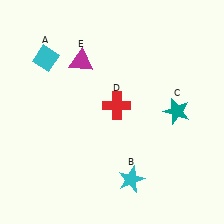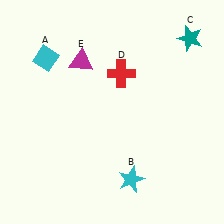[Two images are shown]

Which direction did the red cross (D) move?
The red cross (D) moved up.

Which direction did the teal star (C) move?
The teal star (C) moved up.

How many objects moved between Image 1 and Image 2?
2 objects moved between the two images.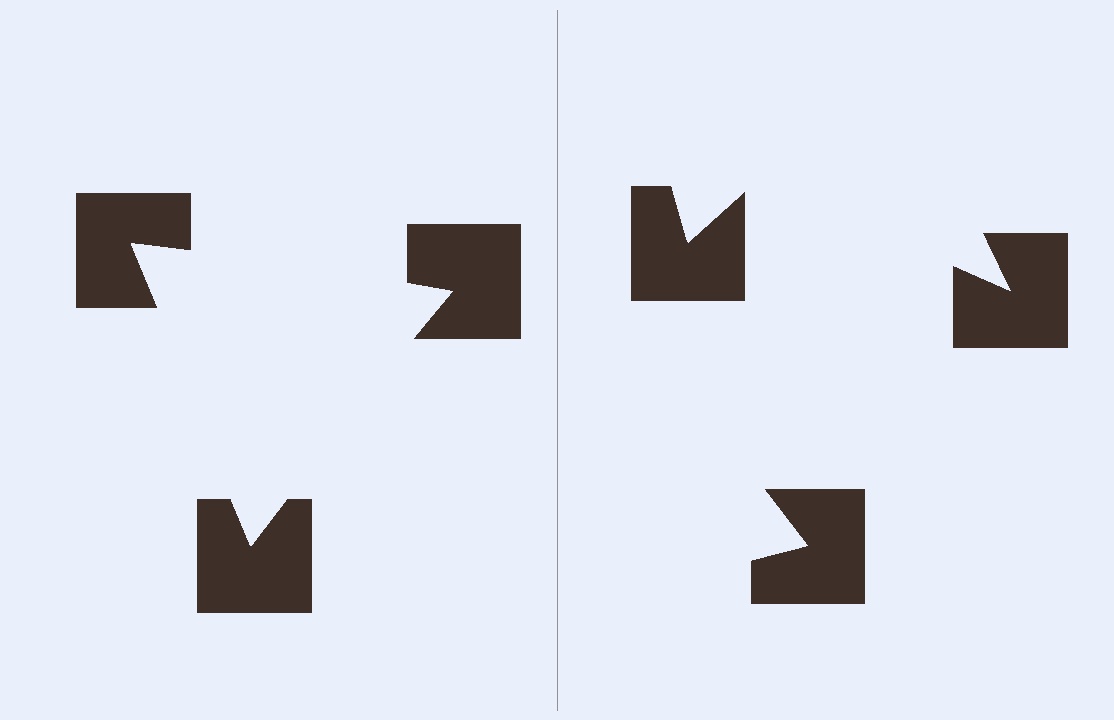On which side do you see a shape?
An illusory triangle appears on the left side. On the right side the wedge cuts are rotated, so no coherent shape forms.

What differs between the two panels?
The notched squares are positioned identically on both sides; only the wedge orientations differ. On the left they align to a triangle; on the right they are misaligned.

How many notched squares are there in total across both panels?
6 — 3 on each side.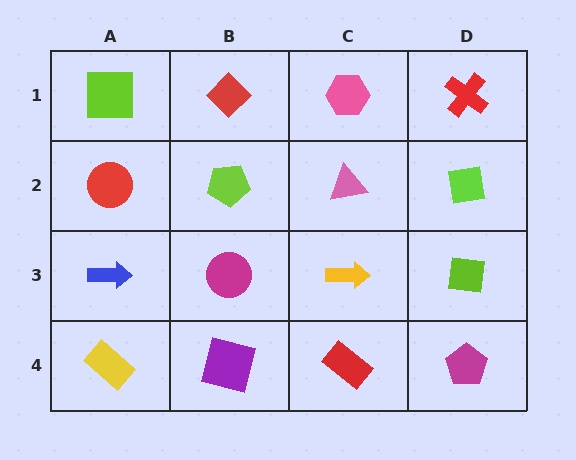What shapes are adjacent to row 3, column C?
A pink triangle (row 2, column C), a red rectangle (row 4, column C), a magenta circle (row 3, column B), a lime square (row 3, column D).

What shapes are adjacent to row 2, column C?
A pink hexagon (row 1, column C), a yellow arrow (row 3, column C), a lime pentagon (row 2, column B), a lime square (row 2, column D).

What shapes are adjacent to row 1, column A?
A red circle (row 2, column A), a red diamond (row 1, column B).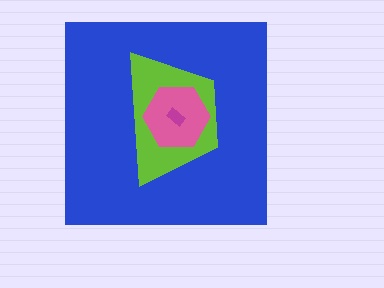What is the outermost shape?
The blue square.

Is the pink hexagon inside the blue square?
Yes.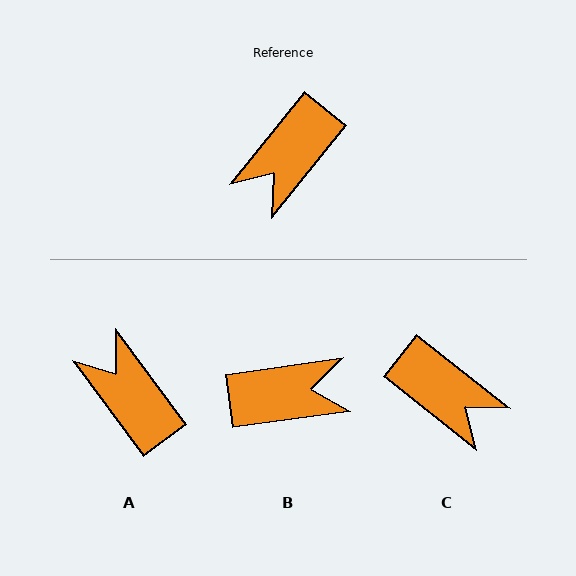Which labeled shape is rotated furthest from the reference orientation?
B, about 137 degrees away.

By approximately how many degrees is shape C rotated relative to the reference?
Approximately 91 degrees counter-clockwise.